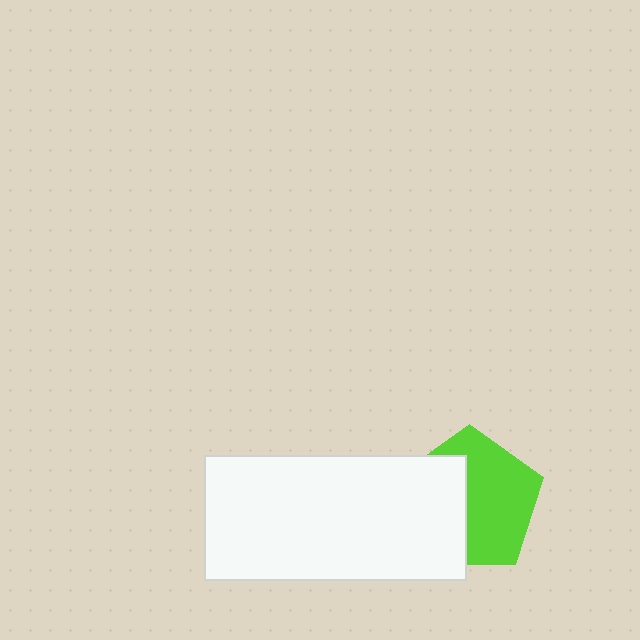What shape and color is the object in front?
The object in front is a white rectangle.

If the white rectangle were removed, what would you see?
You would see the complete lime pentagon.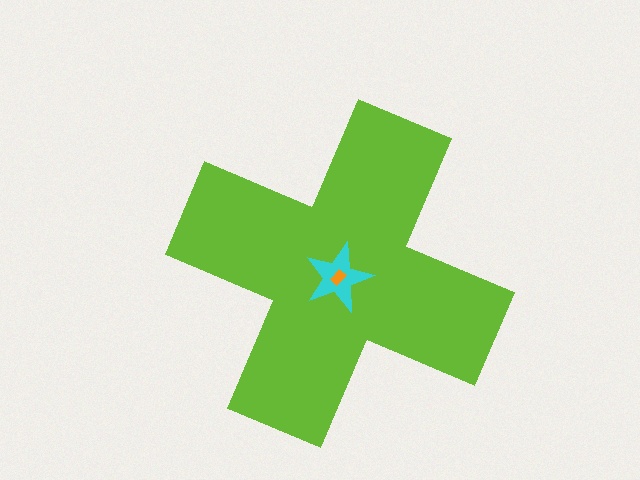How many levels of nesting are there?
3.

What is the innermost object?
The orange rectangle.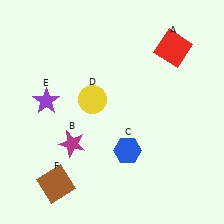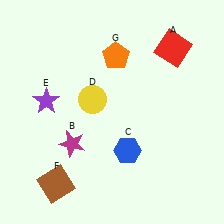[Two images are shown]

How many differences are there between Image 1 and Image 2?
There is 1 difference between the two images.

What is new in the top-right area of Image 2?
An orange pentagon (G) was added in the top-right area of Image 2.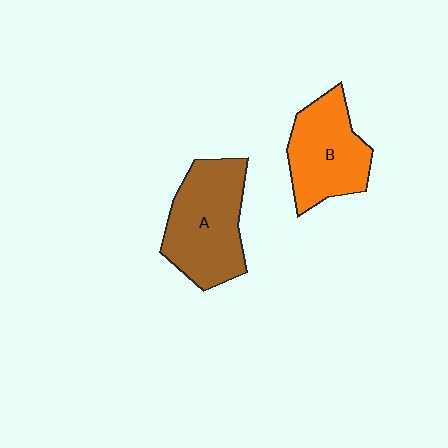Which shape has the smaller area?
Shape B (orange).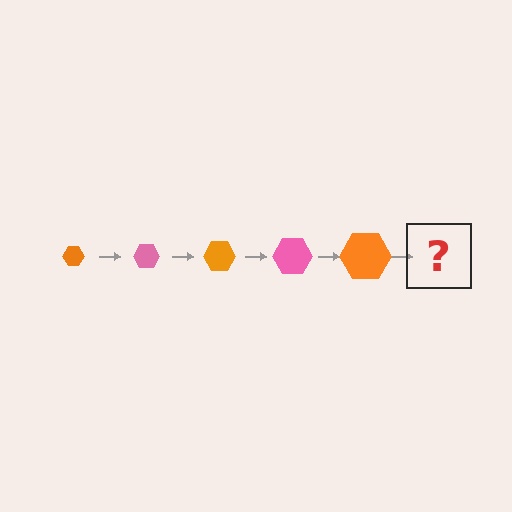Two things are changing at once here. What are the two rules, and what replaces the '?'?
The two rules are that the hexagon grows larger each step and the color cycles through orange and pink. The '?' should be a pink hexagon, larger than the previous one.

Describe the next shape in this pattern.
It should be a pink hexagon, larger than the previous one.